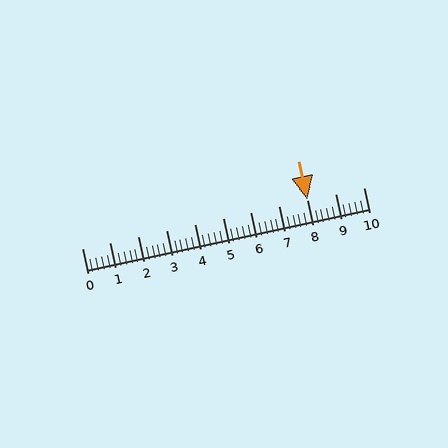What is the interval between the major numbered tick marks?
The major tick marks are spaced 1 units apart.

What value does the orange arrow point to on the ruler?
The orange arrow points to approximately 8.0.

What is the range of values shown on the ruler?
The ruler shows values from 0 to 10.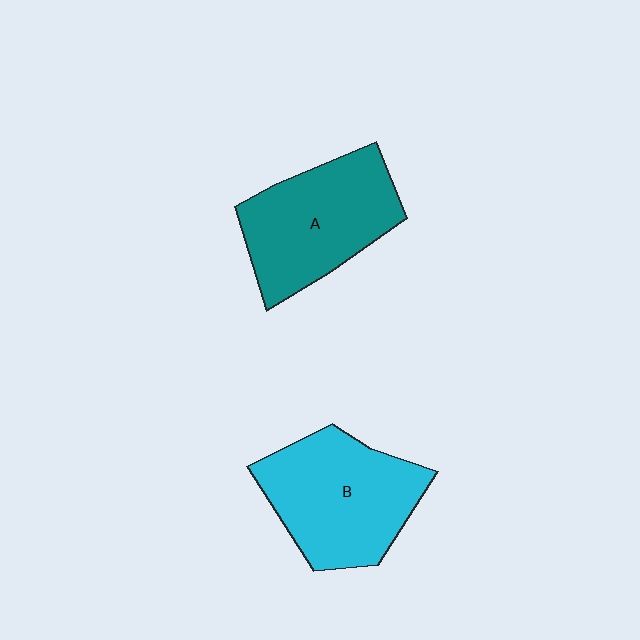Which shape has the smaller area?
Shape A (teal).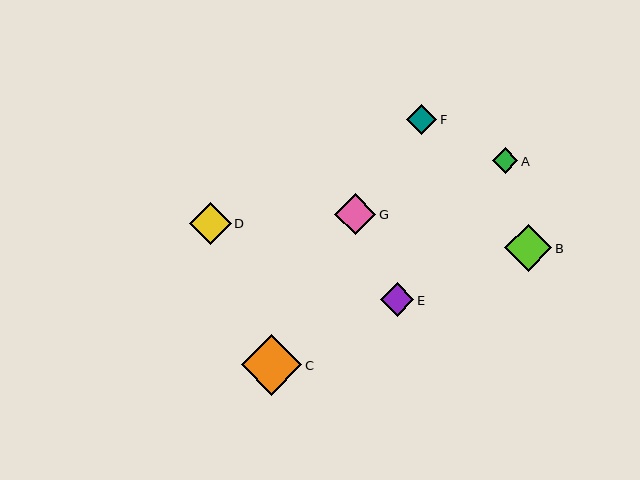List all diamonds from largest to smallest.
From largest to smallest: C, B, D, G, E, F, A.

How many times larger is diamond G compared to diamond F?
Diamond G is approximately 1.4 times the size of diamond F.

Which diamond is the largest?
Diamond C is the largest with a size of approximately 61 pixels.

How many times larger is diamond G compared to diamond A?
Diamond G is approximately 1.6 times the size of diamond A.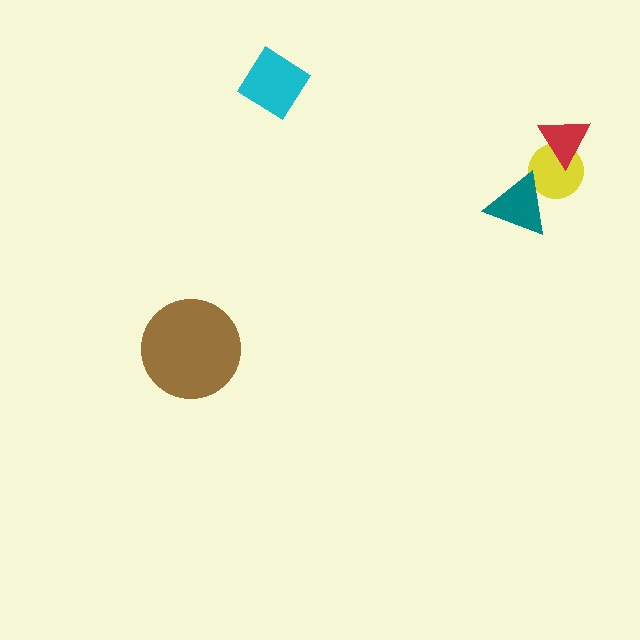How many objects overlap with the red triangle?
1 object overlaps with the red triangle.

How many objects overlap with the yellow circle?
2 objects overlap with the yellow circle.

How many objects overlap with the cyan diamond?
0 objects overlap with the cyan diamond.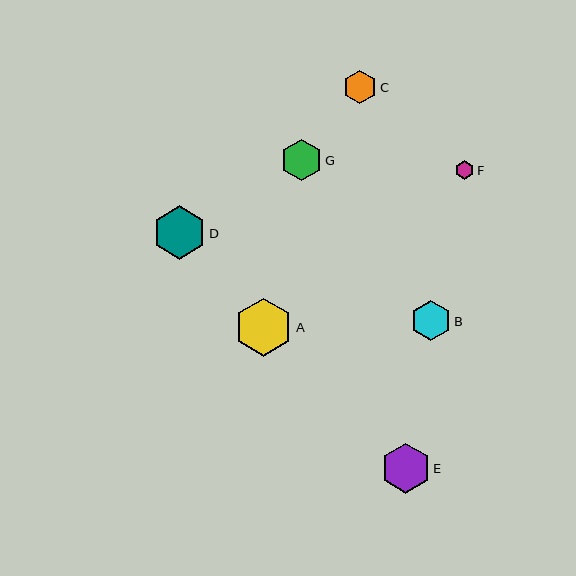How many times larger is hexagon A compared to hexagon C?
Hexagon A is approximately 1.7 times the size of hexagon C.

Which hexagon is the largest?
Hexagon A is the largest with a size of approximately 58 pixels.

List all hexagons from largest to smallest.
From largest to smallest: A, D, E, G, B, C, F.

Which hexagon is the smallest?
Hexagon F is the smallest with a size of approximately 19 pixels.